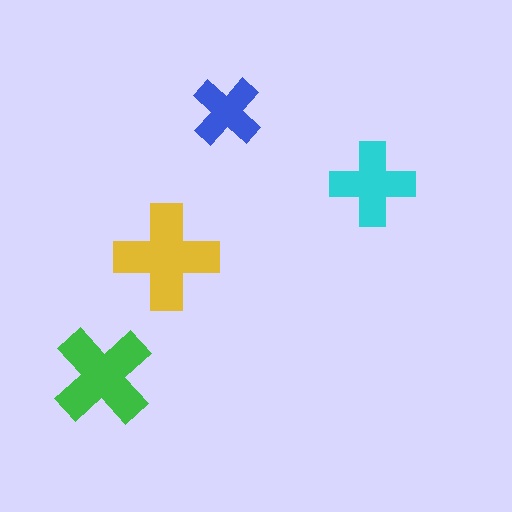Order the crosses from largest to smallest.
the yellow one, the green one, the cyan one, the blue one.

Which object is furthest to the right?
The cyan cross is rightmost.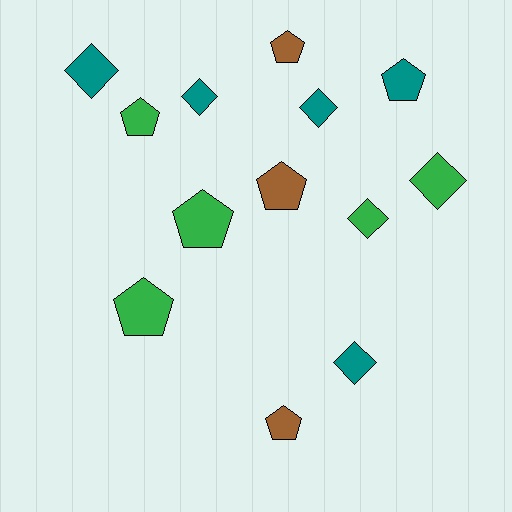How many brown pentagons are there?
There are 3 brown pentagons.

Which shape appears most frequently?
Pentagon, with 7 objects.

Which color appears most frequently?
Green, with 5 objects.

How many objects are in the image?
There are 13 objects.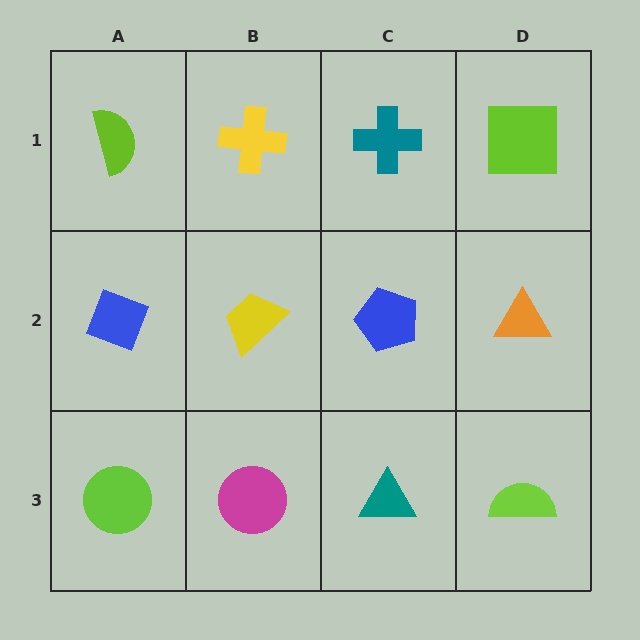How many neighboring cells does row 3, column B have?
3.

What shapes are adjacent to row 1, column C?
A blue pentagon (row 2, column C), a yellow cross (row 1, column B), a lime square (row 1, column D).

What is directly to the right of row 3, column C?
A lime semicircle.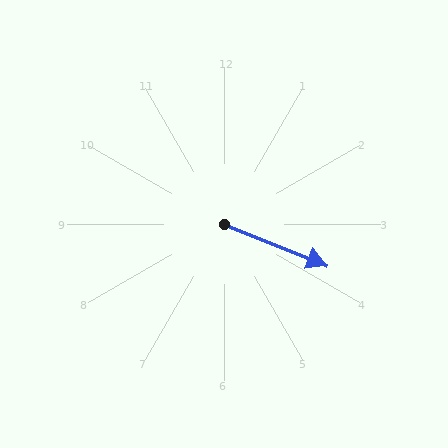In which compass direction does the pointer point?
East.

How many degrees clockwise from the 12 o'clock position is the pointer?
Approximately 112 degrees.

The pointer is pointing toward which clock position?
Roughly 4 o'clock.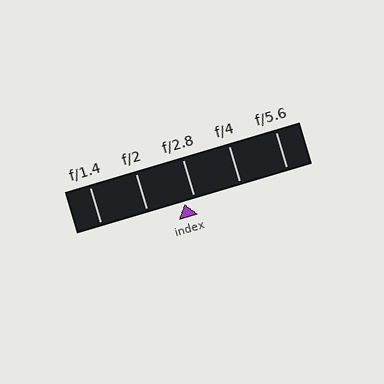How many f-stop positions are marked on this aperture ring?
There are 5 f-stop positions marked.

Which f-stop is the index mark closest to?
The index mark is closest to f/2.8.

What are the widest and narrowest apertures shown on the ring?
The widest aperture shown is f/1.4 and the narrowest is f/5.6.